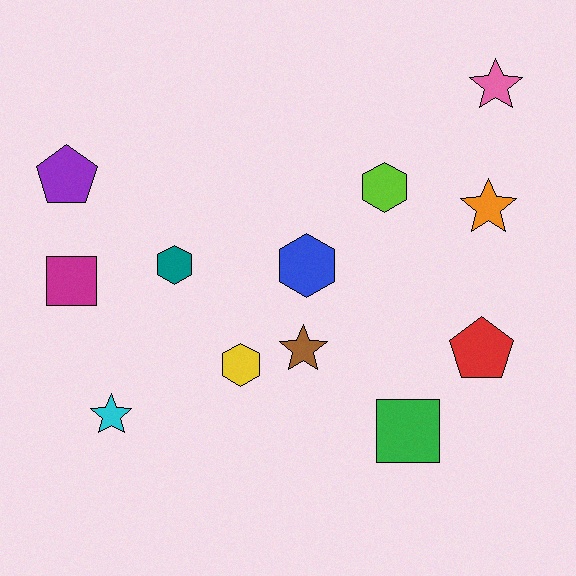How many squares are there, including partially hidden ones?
There are 2 squares.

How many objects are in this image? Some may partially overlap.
There are 12 objects.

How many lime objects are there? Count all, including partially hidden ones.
There is 1 lime object.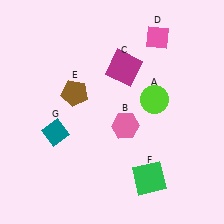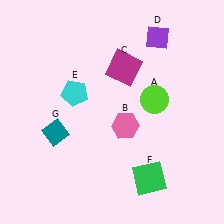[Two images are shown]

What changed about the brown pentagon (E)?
In Image 1, E is brown. In Image 2, it changed to cyan.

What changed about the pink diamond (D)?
In Image 1, D is pink. In Image 2, it changed to purple.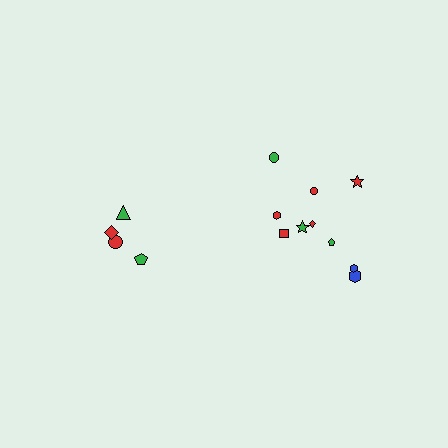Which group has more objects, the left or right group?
The right group.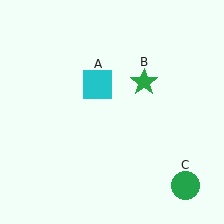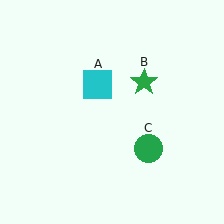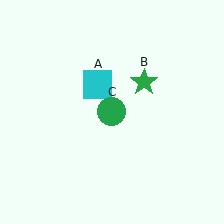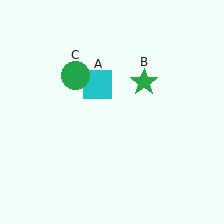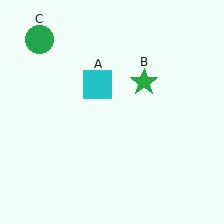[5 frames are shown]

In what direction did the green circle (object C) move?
The green circle (object C) moved up and to the left.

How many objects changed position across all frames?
1 object changed position: green circle (object C).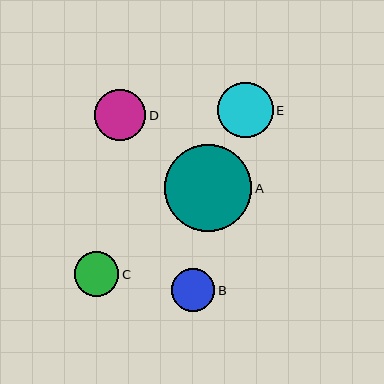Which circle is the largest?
Circle A is the largest with a size of approximately 87 pixels.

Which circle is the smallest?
Circle B is the smallest with a size of approximately 43 pixels.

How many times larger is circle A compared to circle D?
Circle A is approximately 1.7 times the size of circle D.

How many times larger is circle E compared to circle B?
Circle E is approximately 1.3 times the size of circle B.